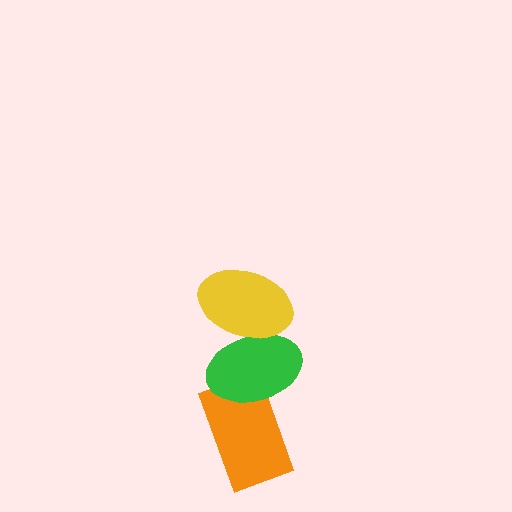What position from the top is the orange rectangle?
The orange rectangle is 3rd from the top.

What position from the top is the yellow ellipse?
The yellow ellipse is 1st from the top.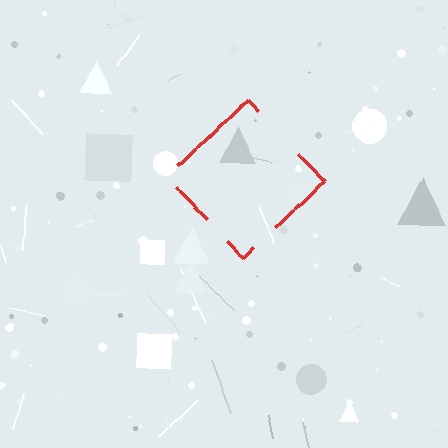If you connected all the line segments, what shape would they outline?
They would outline a diamond.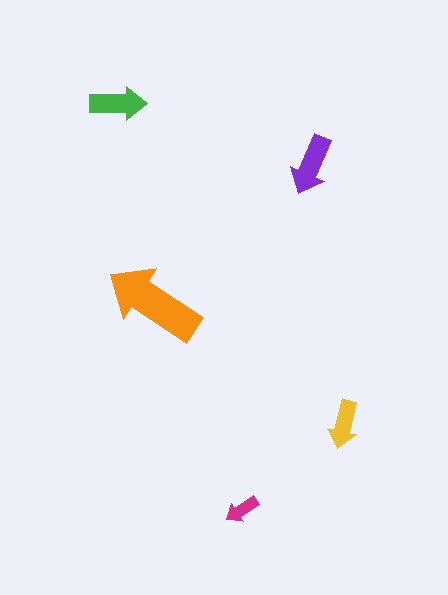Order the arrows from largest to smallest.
the orange one, the purple one, the green one, the yellow one, the magenta one.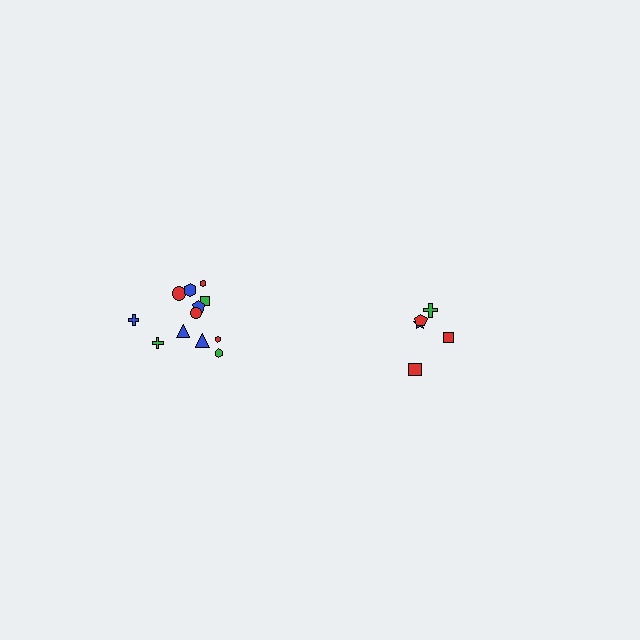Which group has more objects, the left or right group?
The left group.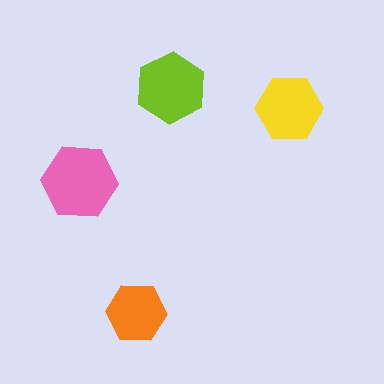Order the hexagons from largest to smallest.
the pink one, the lime one, the yellow one, the orange one.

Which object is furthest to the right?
The yellow hexagon is rightmost.